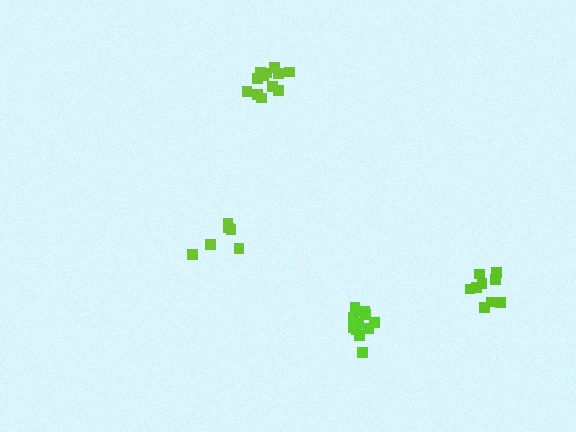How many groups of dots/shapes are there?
There are 4 groups.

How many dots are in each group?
Group 1: 6 dots, Group 2: 9 dots, Group 3: 12 dots, Group 4: 12 dots (39 total).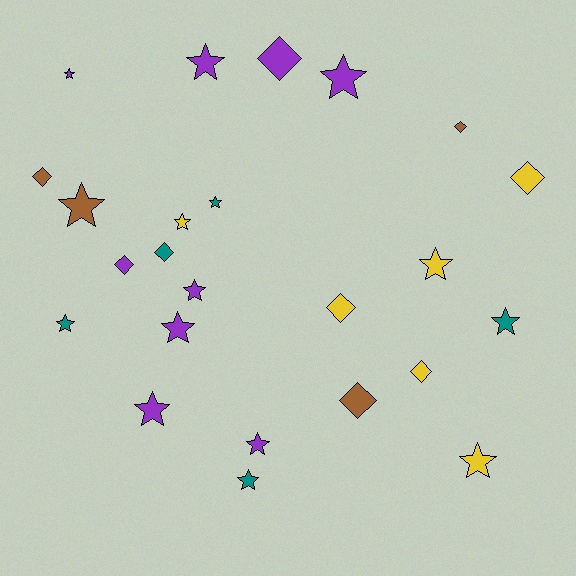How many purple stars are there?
There are 7 purple stars.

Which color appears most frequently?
Purple, with 9 objects.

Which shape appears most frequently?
Star, with 15 objects.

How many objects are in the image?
There are 24 objects.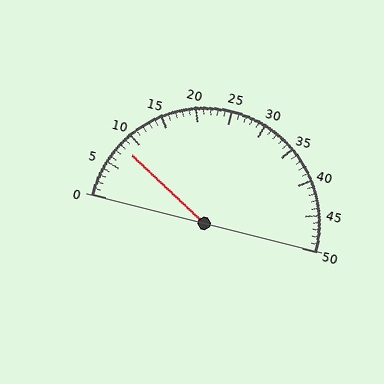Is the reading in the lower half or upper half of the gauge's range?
The reading is in the lower half of the range (0 to 50).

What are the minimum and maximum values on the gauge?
The gauge ranges from 0 to 50.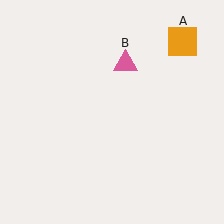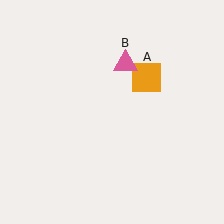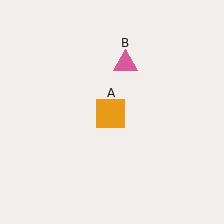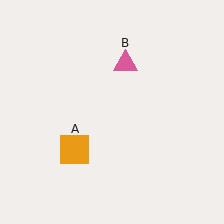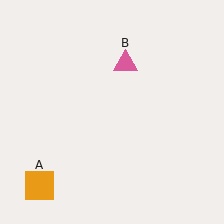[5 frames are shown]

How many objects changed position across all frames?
1 object changed position: orange square (object A).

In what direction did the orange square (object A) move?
The orange square (object A) moved down and to the left.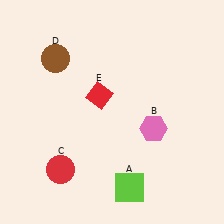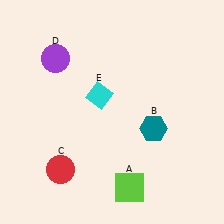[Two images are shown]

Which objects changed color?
B changed from pink to teal. D changed from brown to purple. E changed from red to cyan.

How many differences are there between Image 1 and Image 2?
There are 3 differences between the two images.